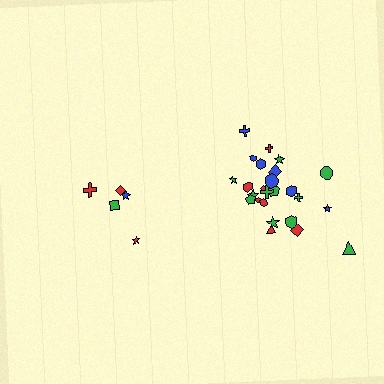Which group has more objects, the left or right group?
The right group.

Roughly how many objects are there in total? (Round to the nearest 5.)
Roughly 30 objects in total.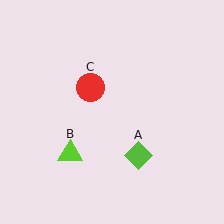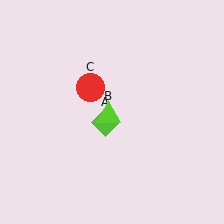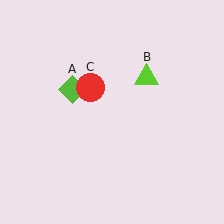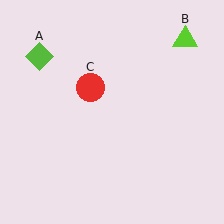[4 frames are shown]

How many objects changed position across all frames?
2 objects changed position: lime diamond (object A), lime triangle (object B).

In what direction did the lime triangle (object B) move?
The lime triangle (object B) moved up and to the right.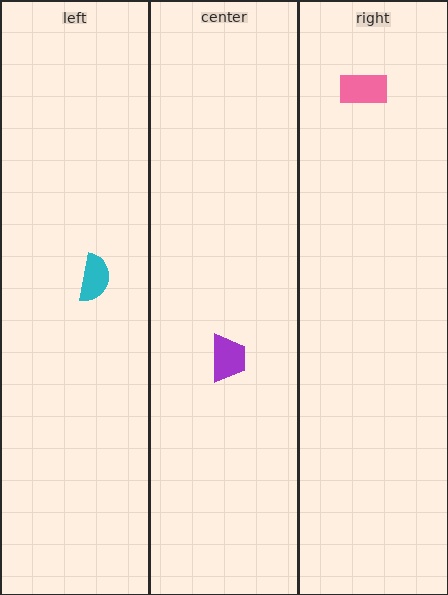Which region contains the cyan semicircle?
The left region.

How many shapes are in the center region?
1.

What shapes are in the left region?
The cyan semicircle.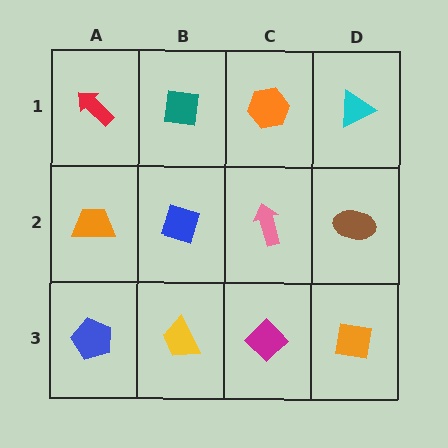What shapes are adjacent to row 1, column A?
An orange trapezoid (row 2, column A), a teal square (row 1, column B).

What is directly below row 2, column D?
An orange square.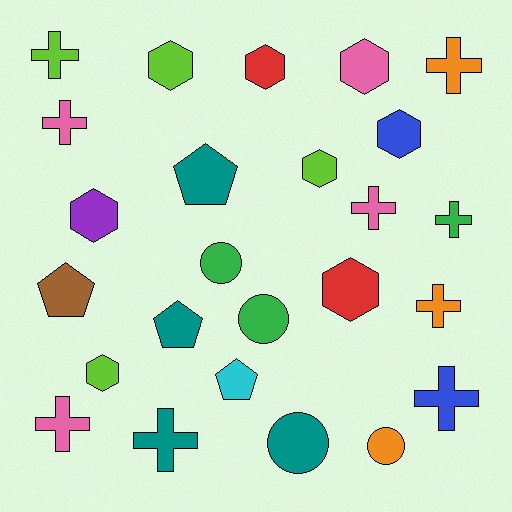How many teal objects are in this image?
There are 4 teal objects.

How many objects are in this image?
There are 25 objects.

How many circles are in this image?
There are 4 circles.